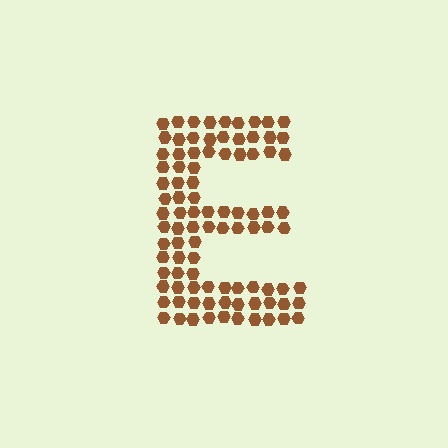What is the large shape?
The large shape is the letter E.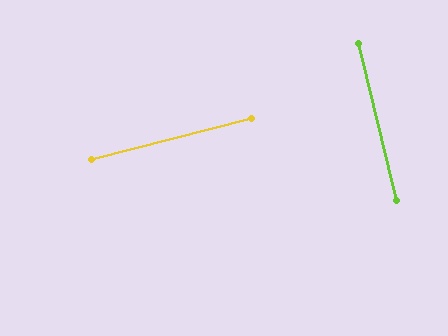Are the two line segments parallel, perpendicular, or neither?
Perpendicular — they meet at approximately 89°.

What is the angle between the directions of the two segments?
Approximately 89 degrees.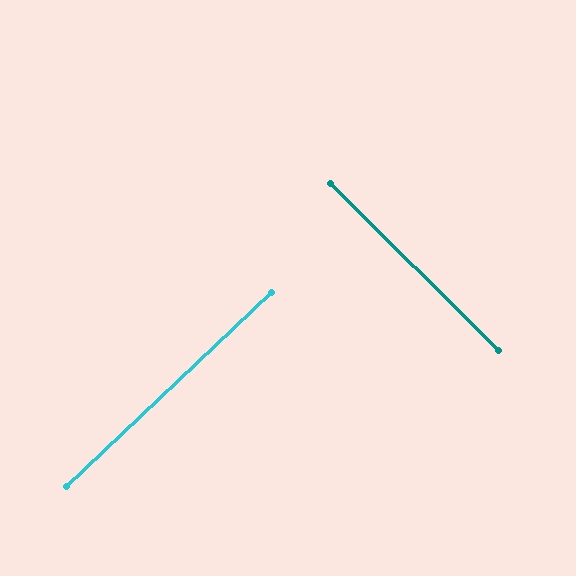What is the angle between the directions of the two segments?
Approximately 88 degrees.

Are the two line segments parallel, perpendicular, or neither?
Perpendicular — they meet at approximately 88°.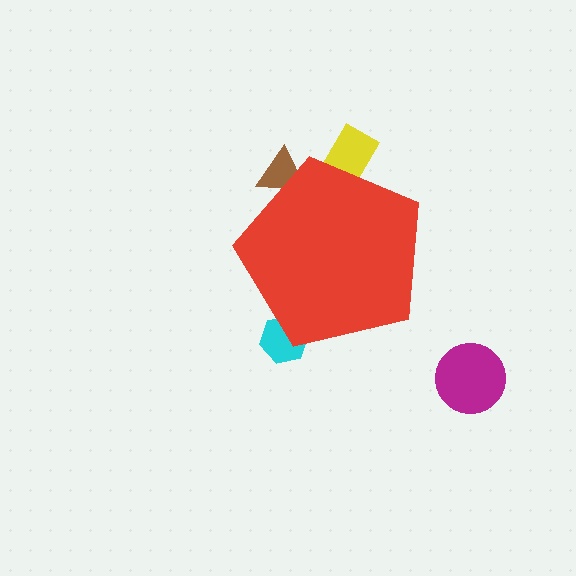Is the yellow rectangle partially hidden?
Yes, the yellow rectangle is partially hidden behind the red pentagon.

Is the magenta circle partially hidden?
No, the magenta circle is fully visible.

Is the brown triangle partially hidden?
Yes, the brown triangle is partially hidden behind the red pentagon.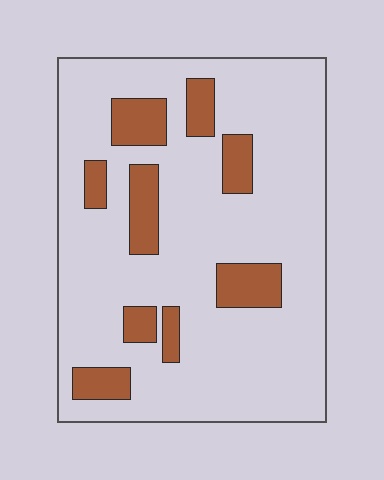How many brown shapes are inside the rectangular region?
9.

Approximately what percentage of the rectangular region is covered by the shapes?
Approximately 20%.